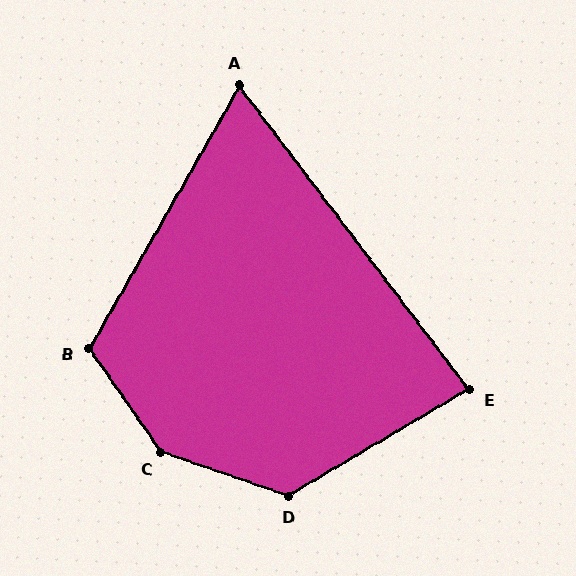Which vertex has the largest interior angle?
C, at approximately 144 degrees.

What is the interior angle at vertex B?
Approximately 116 degrees (obtuse).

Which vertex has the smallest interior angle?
A, at approximately 67 degrees.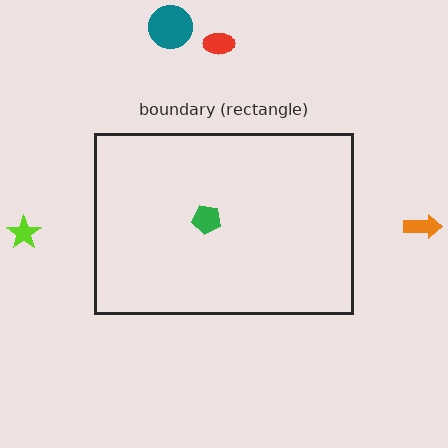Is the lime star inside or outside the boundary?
Outside.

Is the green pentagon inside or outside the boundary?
Inside.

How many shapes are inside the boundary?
1 inside, 4 outside.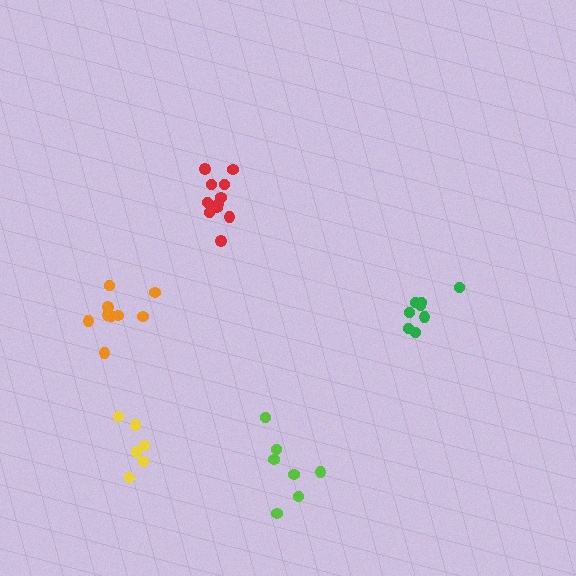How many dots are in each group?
Group 1: 9 dots, Group 2: 6 dots, Group 3: 8 dots, Group 4: 7 dots, Group 5: 11 dots (41 total).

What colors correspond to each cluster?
The clusters are colored: orange, yellow, green, lime, red.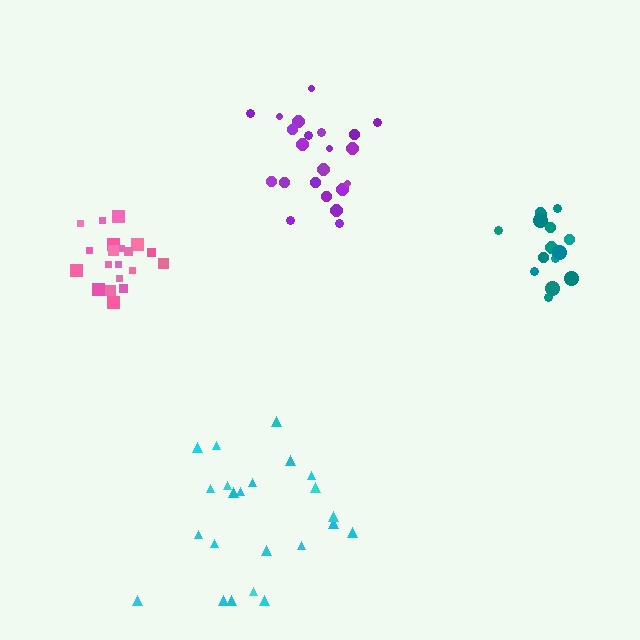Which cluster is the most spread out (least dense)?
Cyan.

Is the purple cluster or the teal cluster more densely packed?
Teal.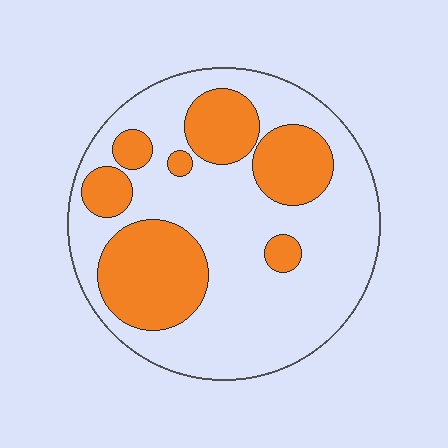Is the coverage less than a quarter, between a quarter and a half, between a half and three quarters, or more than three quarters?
Between a quarter and a half.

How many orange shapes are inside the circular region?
7.